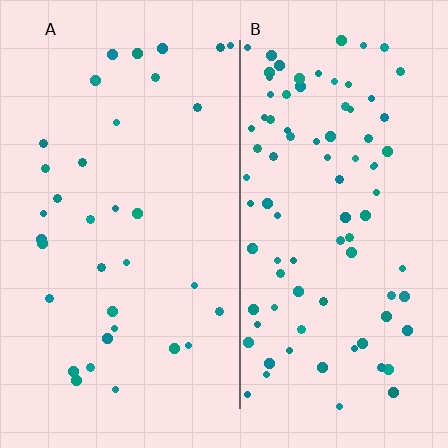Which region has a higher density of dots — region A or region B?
B (the right).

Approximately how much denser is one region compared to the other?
Approximately 2.7× — region B over region A.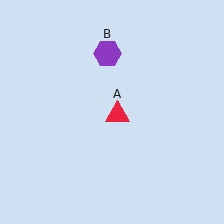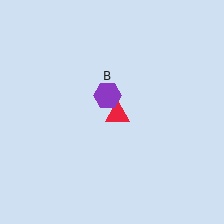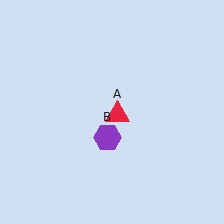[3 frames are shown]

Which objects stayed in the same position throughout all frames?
Red triangle (object A) remained stationary.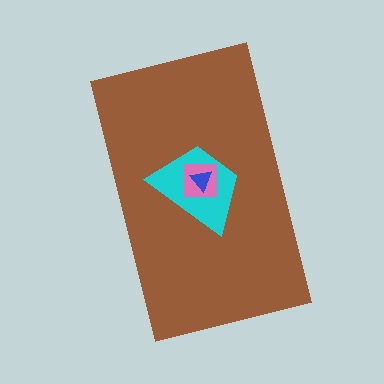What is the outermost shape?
The brown rectangle.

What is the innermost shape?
The blue triangle.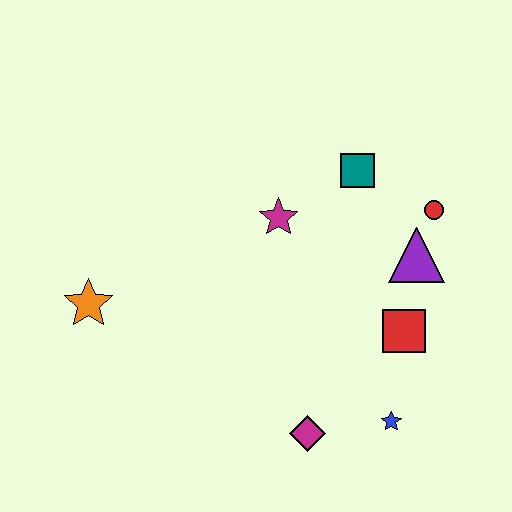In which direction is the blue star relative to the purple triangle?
The blue star is below the purple triangle.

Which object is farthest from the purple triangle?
The orange star is farthest from the purple triangle.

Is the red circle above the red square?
Yes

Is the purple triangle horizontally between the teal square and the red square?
No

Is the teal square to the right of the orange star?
Yes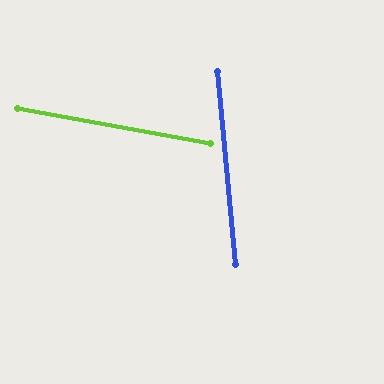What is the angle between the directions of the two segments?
Approximately 74 degrees.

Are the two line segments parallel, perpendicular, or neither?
Neither parallel nor perpendicular — they differ by about 74°.